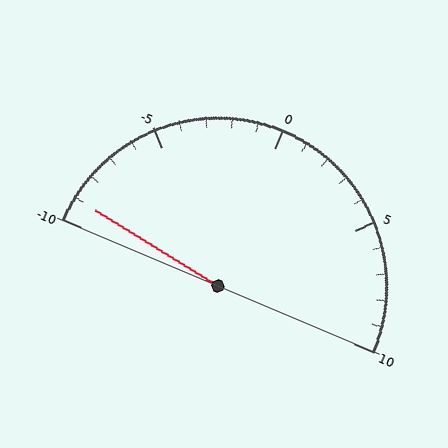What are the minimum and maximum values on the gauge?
The gauge ranges from -10 to 10.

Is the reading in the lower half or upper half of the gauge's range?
The reading is in the lower half of the range (-10 to 10).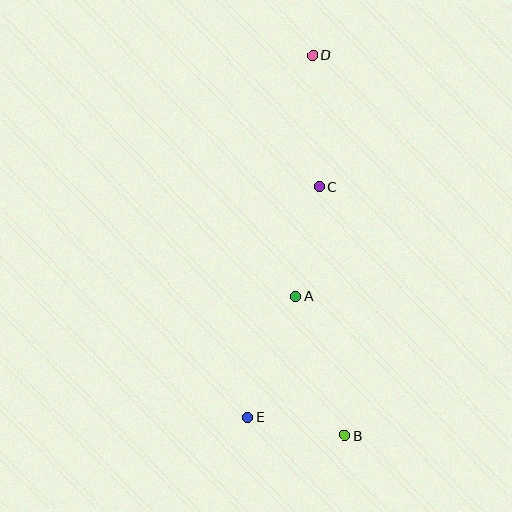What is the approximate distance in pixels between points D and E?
The distance between D and E is approximately 368 pixels.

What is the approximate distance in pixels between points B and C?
The distance between B and C is approximately 250 pixels.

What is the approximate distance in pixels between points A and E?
The distance between A and E is approximately 130 pixels.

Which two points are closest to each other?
Points B and E are closest to each other.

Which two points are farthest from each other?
Points B and D are farthest from each other.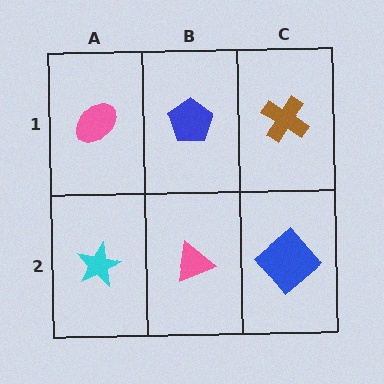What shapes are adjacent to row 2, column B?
A blue pentagon (row 1, column B), a cyan star (row 2, column A), a blue diamond (row 2, column C).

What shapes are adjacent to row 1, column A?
A cyan star (row 2, column A), a blue pentagon (row 1, column B).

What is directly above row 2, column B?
A blue pentagon.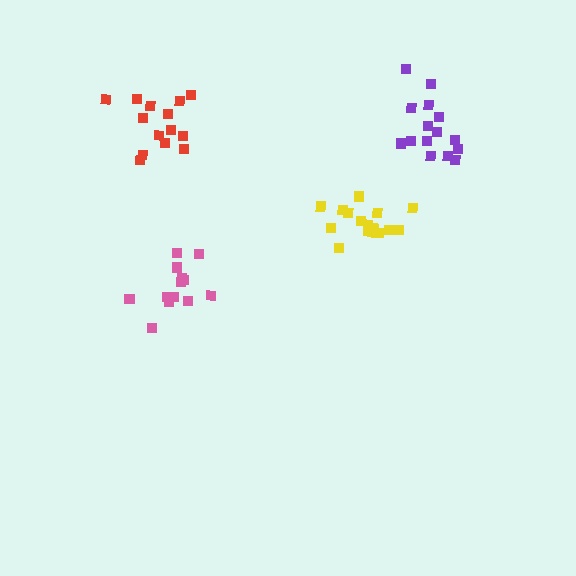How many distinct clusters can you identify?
There are 4 distinct clusters.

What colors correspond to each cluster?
The clusters are colored: yellow, purple, pink, red.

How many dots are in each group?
Group 1: 17 dots, Group 2: 15 dots, Group 3: 14 dots, Group 4: 14 dots (60 total).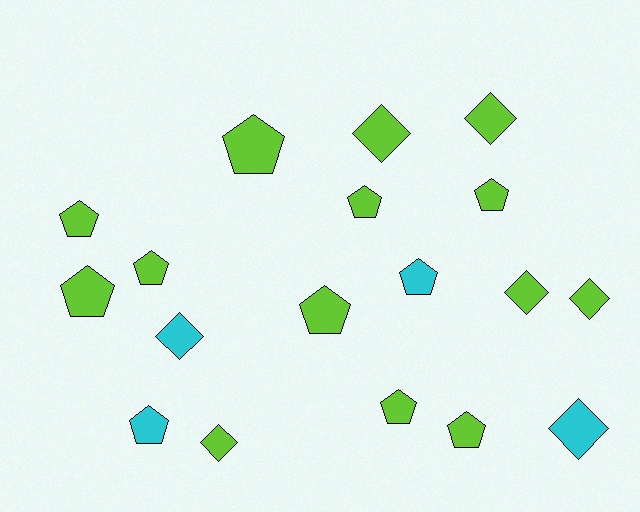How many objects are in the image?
There are 18 objects.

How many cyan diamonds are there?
There are 2 cyan diamonds.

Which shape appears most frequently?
Pentagon, with 11 objects.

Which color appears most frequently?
Lime, with 14 objects.